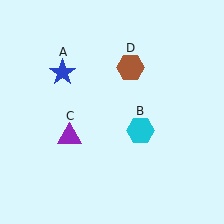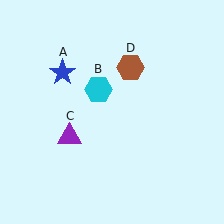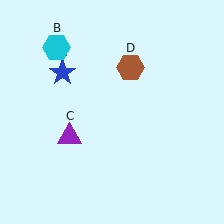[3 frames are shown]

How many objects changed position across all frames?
1 object changed position: cyan hexagon (object B).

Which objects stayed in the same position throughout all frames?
Blue star (object A) and purple triangle (object C) and brown hexagon (object D) remained stationary.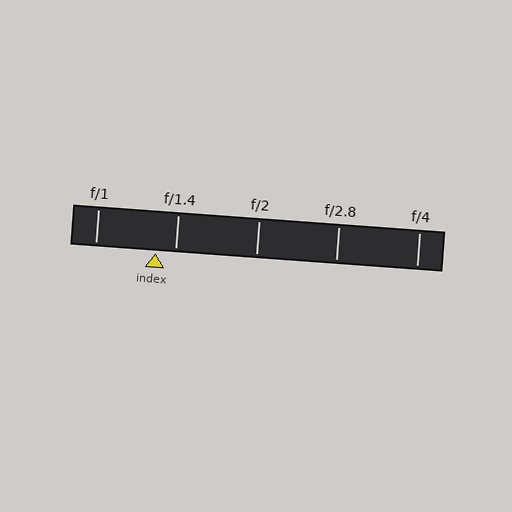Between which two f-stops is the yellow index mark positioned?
The index mark is between f/1 and f/1.4.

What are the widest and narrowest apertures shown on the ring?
The widest aperture shown is f/1 and the narrowest is f/4.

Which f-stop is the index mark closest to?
The index mark is closest to f/1.4.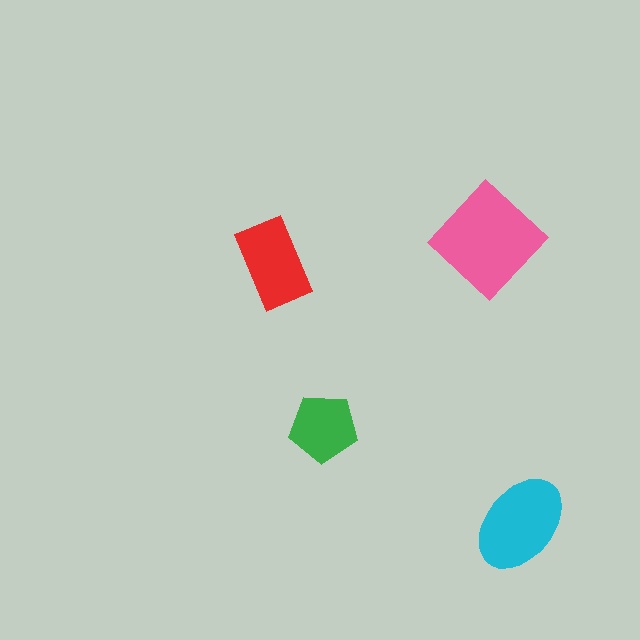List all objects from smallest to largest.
The green pentagon, the red rectangle, the cyan ellipse, the pink diamond.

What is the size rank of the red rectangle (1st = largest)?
3rd.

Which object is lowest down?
The cyan ellipse is bottommost.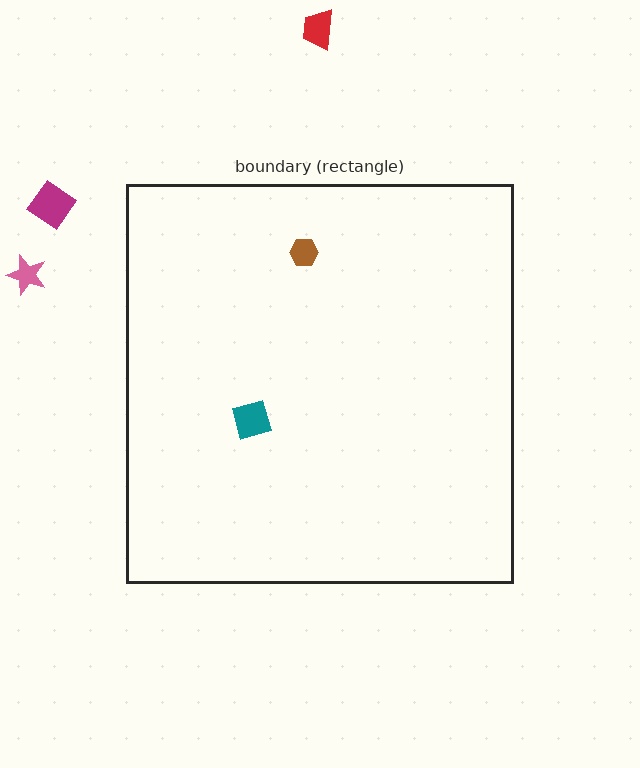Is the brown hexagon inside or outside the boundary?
Inside.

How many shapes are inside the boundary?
2 inside, 3 outside.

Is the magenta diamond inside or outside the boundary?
Outside.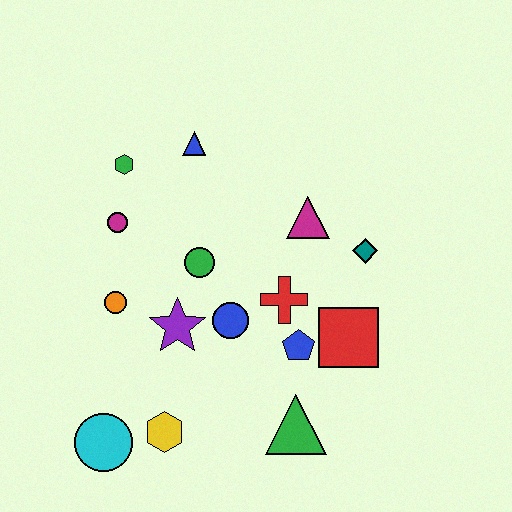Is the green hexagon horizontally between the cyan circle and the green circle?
Yes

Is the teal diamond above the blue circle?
Yes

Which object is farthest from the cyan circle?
The teal diamond is farthest from the cyan circle.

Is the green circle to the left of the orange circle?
No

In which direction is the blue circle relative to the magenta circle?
The blue circle is to the right of the magenta circle.